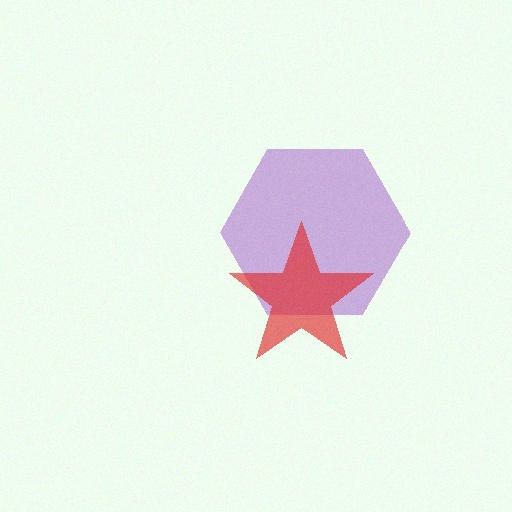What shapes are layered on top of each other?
The layered shapes are: a purple hexagon, a red star.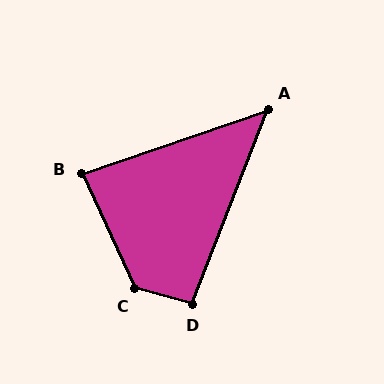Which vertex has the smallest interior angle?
A, at approximately 50 degrees.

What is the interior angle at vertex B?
Approximately 84 degrees (acute).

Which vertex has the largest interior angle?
C, at approximately 130 degrees.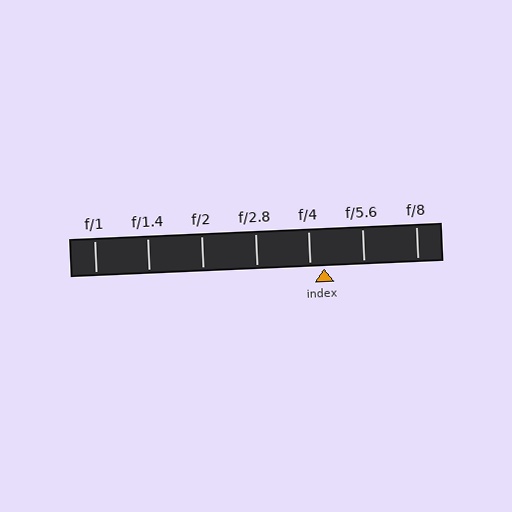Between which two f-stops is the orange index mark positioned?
The index mark is between f/4 and f/5.6.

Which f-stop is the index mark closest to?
The index mark is closest to f/4.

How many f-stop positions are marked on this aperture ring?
There are 7 f-stop positions marked.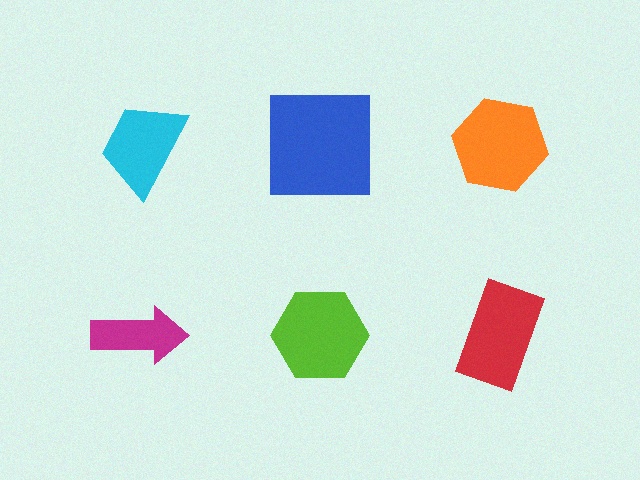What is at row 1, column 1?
A cyan trapezoid.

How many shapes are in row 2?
3 shapes.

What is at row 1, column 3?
An orange hexagon.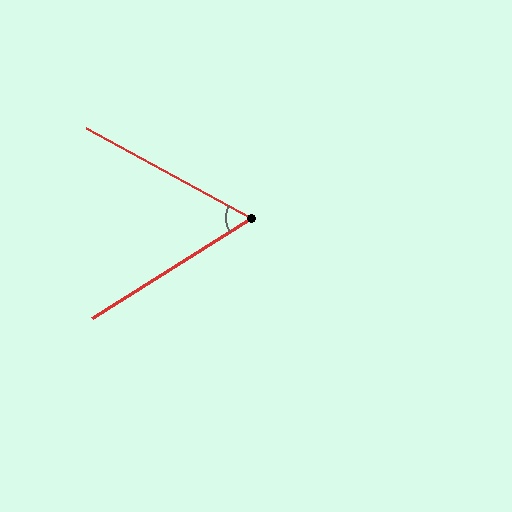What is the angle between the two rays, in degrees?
Approximately 61 degrees.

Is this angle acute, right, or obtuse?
It is acute.